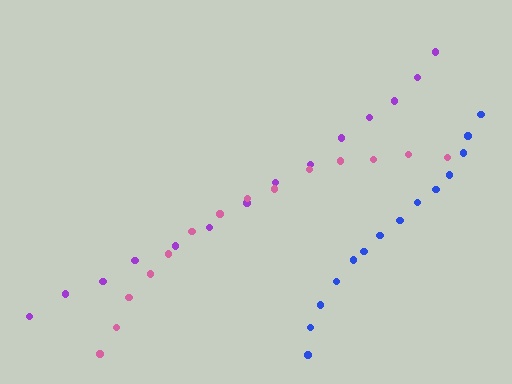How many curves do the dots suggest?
There are 3 distinct paths.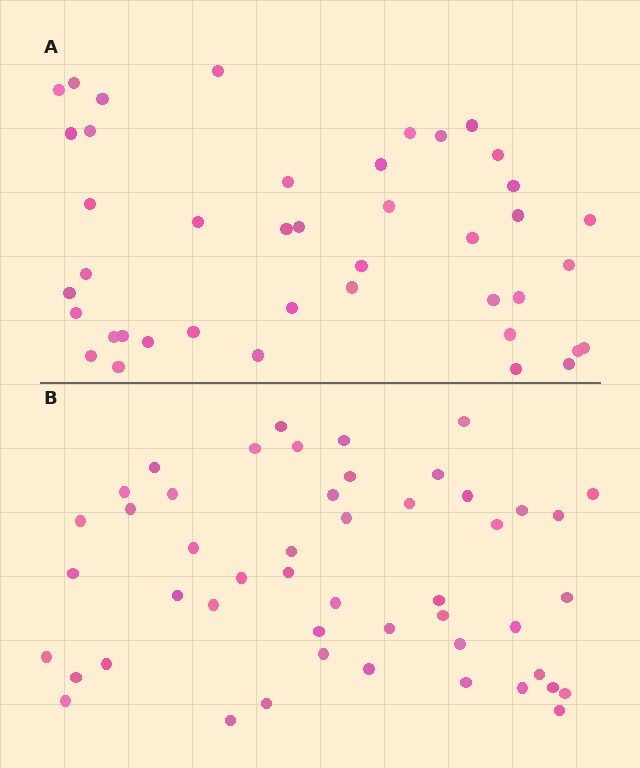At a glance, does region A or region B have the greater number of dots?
Region B (the bottom region) has more dots.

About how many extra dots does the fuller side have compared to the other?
Region B has roughly 8 or so more dots than region A.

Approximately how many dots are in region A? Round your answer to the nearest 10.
About 40 dots. (The exact count is 42, which rounds to 40.)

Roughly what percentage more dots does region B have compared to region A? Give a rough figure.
About 15% more.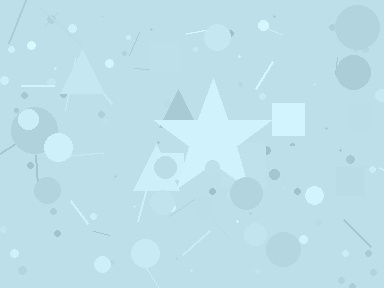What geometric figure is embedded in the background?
A star is embedded in the background.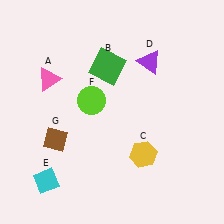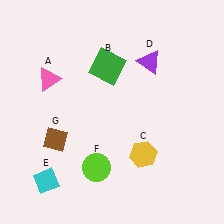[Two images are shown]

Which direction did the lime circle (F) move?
The lime circle (F) moved down.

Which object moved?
The lime circle (F) moved down.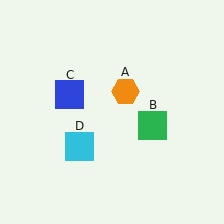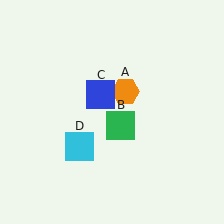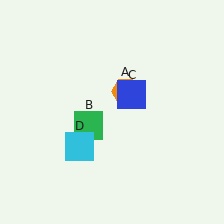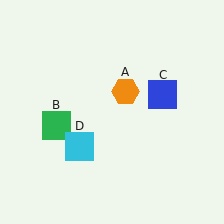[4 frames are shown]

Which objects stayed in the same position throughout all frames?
Orange hexagon (object A) and cyan square (object D) remained stationary.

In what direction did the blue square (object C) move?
The blue square (object C) moved right.